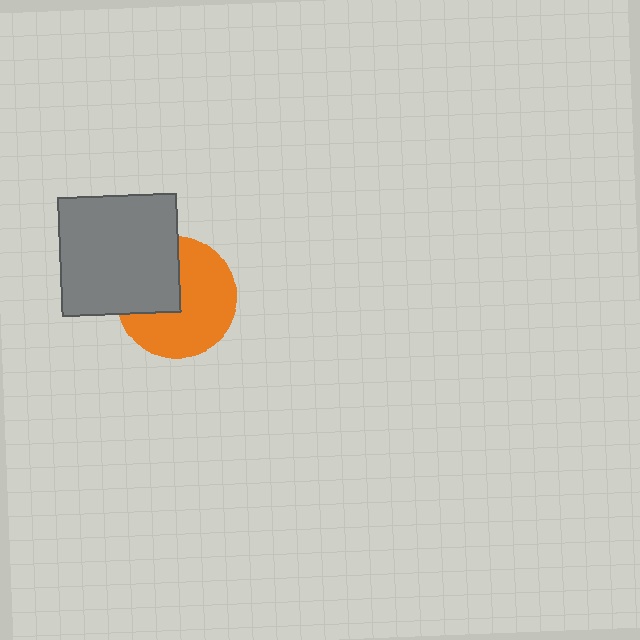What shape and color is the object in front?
The object in front is a gray square.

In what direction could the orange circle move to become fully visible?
The orange circle could move toward the lower-right. That would shift it out from behind the gray square entirely.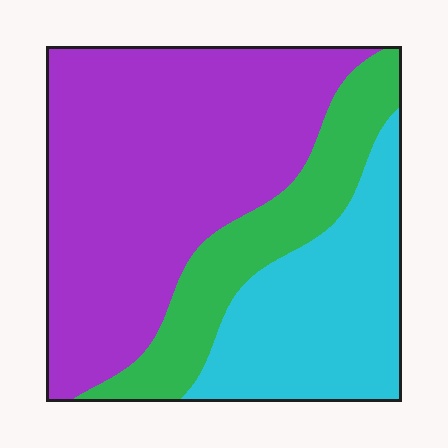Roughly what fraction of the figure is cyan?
Cyan covers about 25% of the figure.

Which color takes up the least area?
Green, at roughly 20%.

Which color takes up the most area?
Purple, at roughly 55%.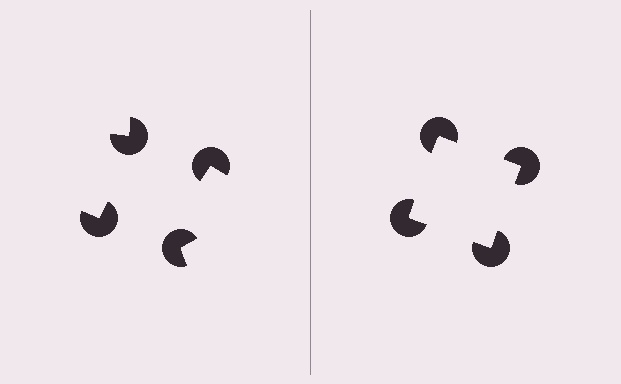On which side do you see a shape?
An illusory square appears on the right side. On the left side the wedge cuts are rotated, so no coherent shape forms.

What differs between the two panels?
The pac-man discs are positioned identically on both sides; only the wedge orientations differ. On the right they align to a square; on the left they are misaligned.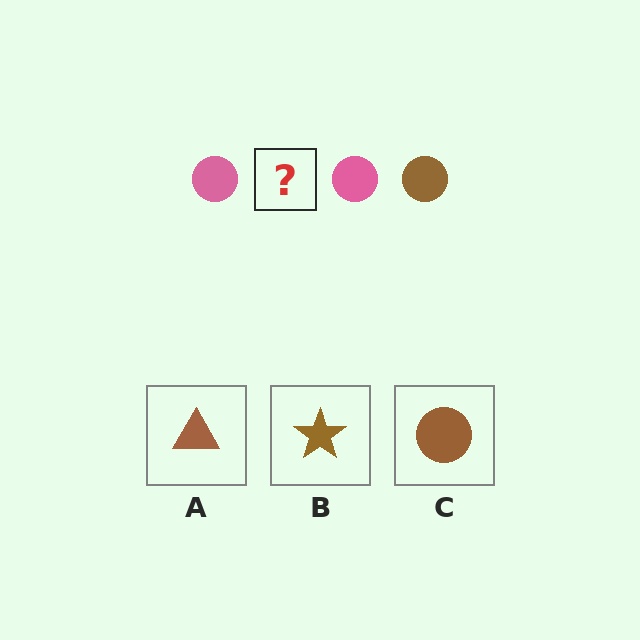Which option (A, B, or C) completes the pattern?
C.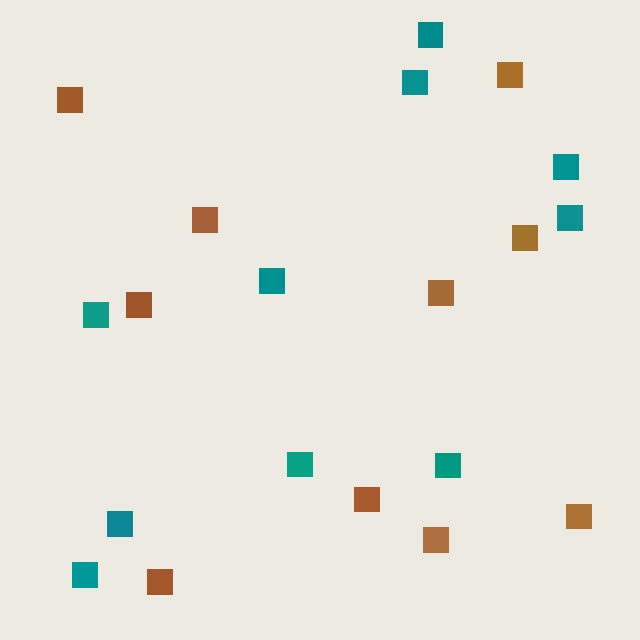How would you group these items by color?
There are 2 groups: one group of brown squares (10) and one group of teal squares (10).